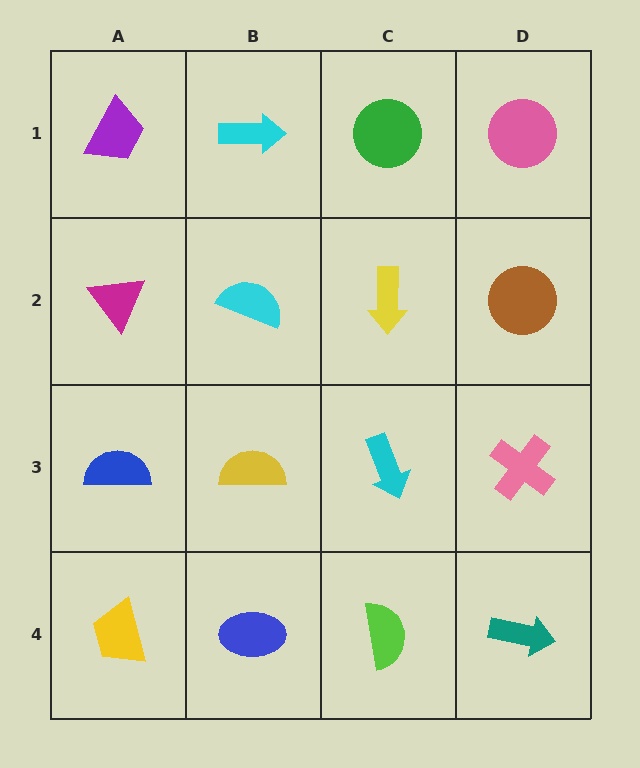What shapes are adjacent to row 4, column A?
A blue semicircle (row 3, column A), a blue ellipse (row 4, column B).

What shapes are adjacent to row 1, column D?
A brown circle (row 2, column D), a green circle (row 1, column C).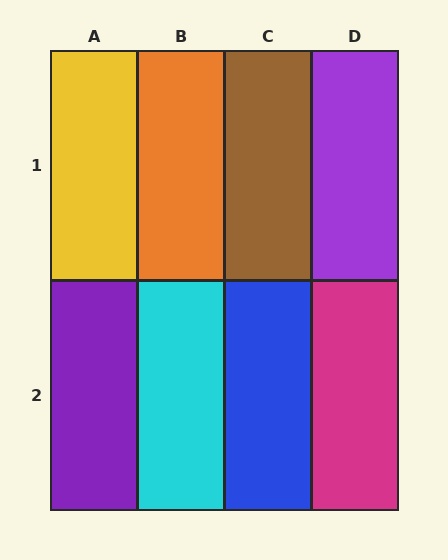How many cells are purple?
2 cells are purple.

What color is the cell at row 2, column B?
Cyan.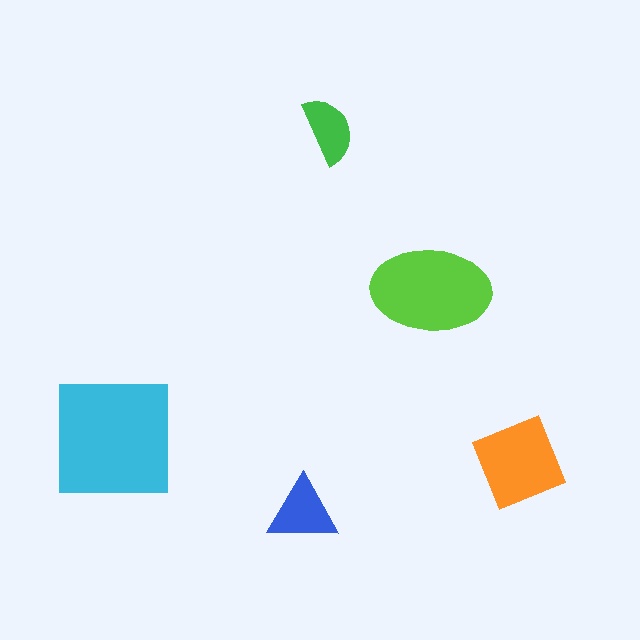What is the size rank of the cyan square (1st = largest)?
1st.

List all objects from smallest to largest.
The green semicircle, the blue triangle, the orange diamond, the lime ellipse, the cyan square.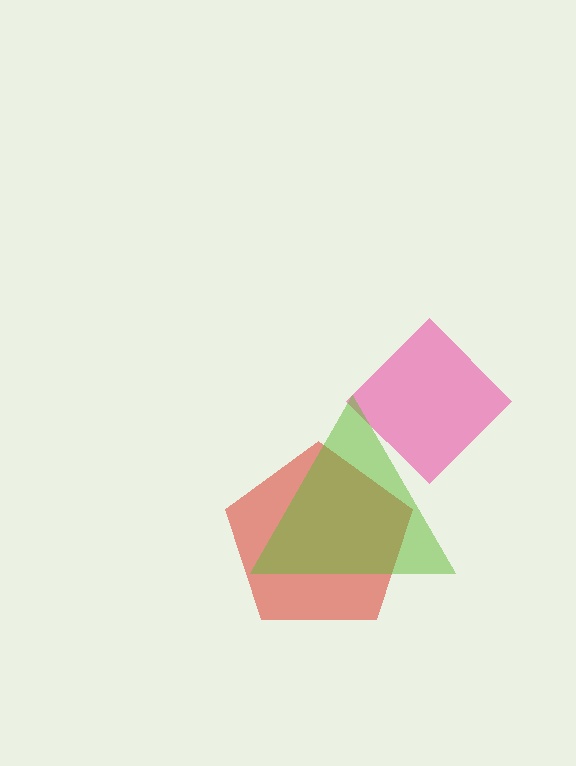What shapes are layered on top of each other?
The layered shapes are: a pink diamond, a red pentagon, a lime triangle.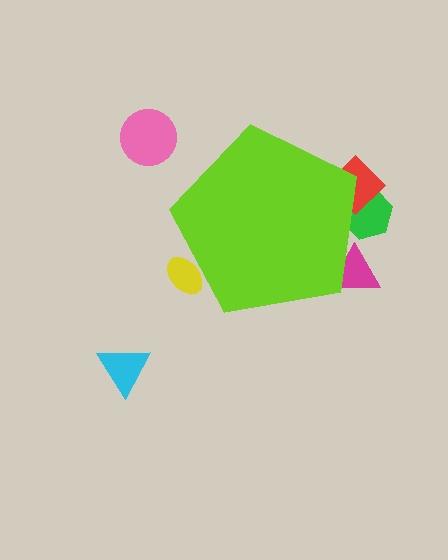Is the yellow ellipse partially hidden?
Yes, the yellow ellipse is partially hidden behind the lime pentagon.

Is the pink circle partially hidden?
No, the pink circle is fully visible.